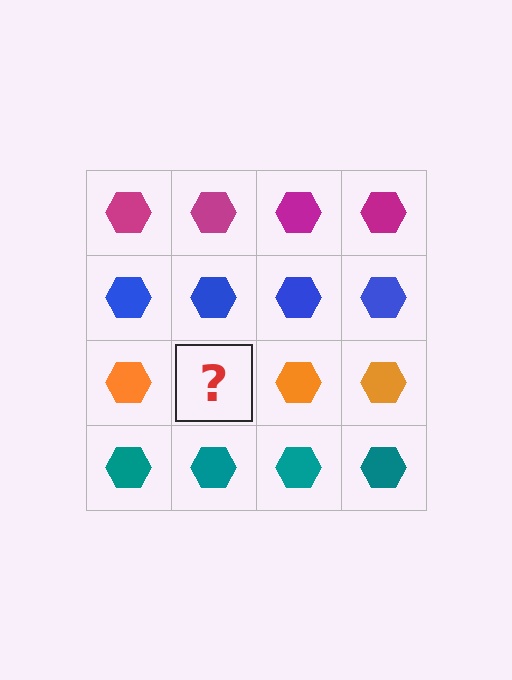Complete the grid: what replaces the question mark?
The question mark should be replaced with an orange hexagon.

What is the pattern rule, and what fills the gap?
The rule is that each row has a consistent color. The gap should be filled with an orange hexagon.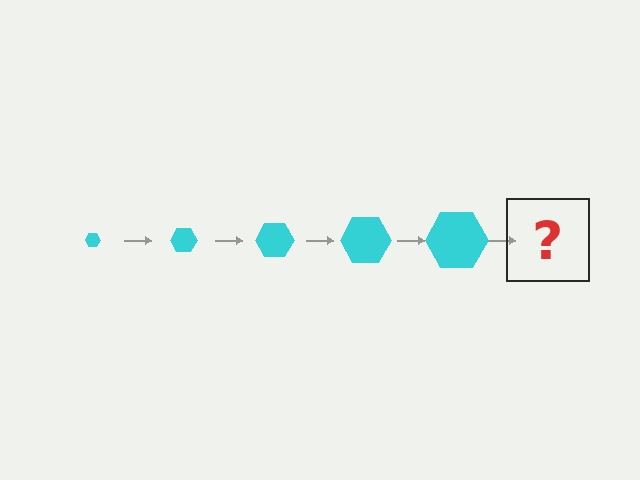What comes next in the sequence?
The next element should be a cyan hexagon, larger than the previous one.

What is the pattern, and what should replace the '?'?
The pattern is that the hexagon gets progressively larger each step. The '?' should be a cyan hexagon, larger than the previous one.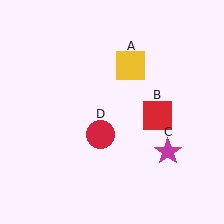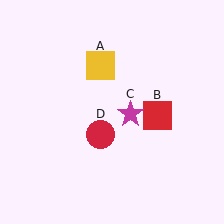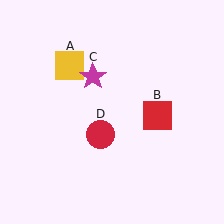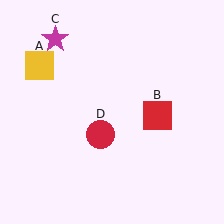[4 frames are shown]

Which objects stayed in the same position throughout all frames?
Red square (object B) and red circle (object D) remained stationary.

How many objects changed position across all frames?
2 objects changed position: yellow square (object A), magenta star (object C).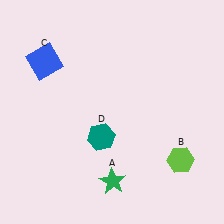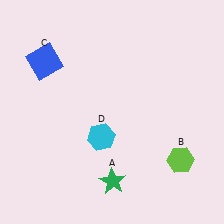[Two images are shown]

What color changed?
The hexagon (D) changed from teal in Image 1 to cyan in Image 2.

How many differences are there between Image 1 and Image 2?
There is 1 difference between the two images.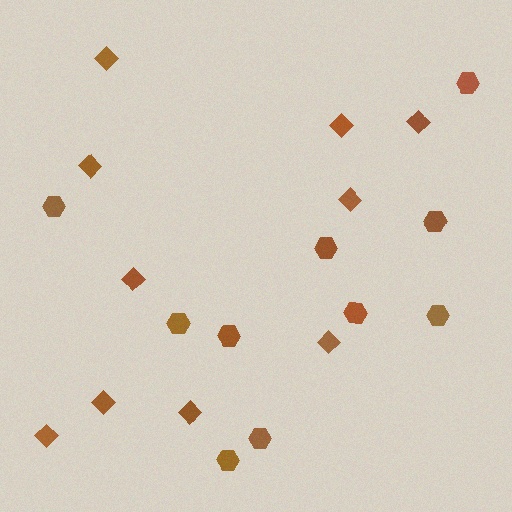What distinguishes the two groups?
There are 2 groups: one group of hexagons (10) and one group of diamonds (10).